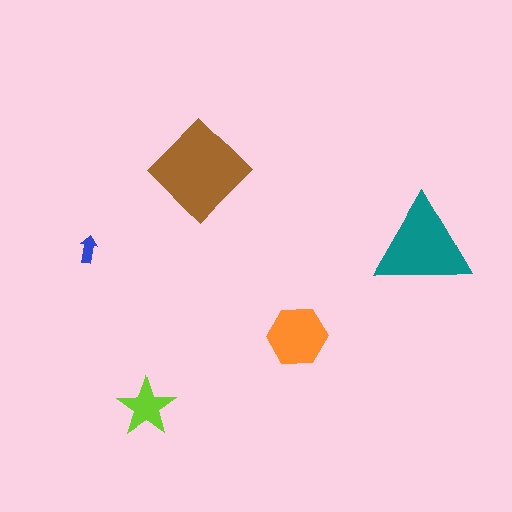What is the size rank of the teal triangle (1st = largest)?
2nd.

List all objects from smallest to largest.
The blue arrow, the lime star, the orange hexagon, the teal triangle, the brown diamond.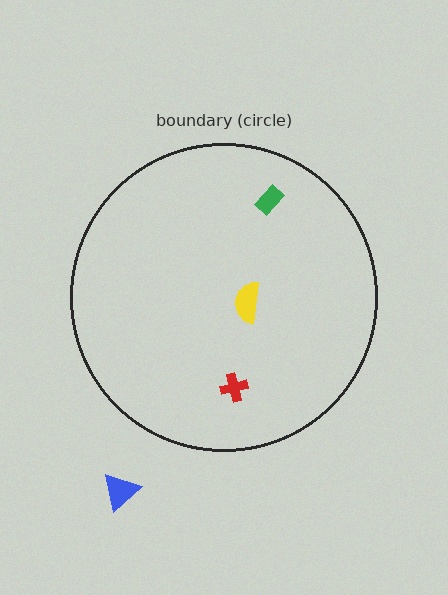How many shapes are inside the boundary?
3 inside, 1 outside.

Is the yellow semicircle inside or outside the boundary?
Inside.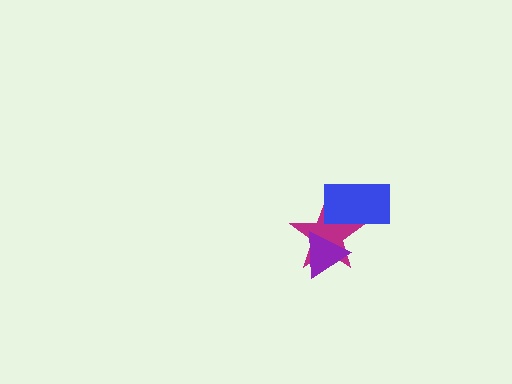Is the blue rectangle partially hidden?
No, no other shape covers it.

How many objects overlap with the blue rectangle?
1 object overlaps with the blue rectangle.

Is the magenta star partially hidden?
Yes, it is partially covered by another shape.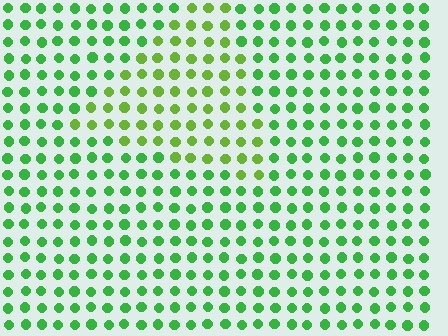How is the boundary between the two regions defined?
The boundary is defined purely by a slight shift in hue (about 30 degrees). Spacing, size, and orientation are identical on both sides.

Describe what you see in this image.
The image is filled with small green elements in a uniform arrangement. A triangle-shaped region is visible where the elements are tinted to a slightly different hue, forming a subtle color boundary.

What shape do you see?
I see a triangle.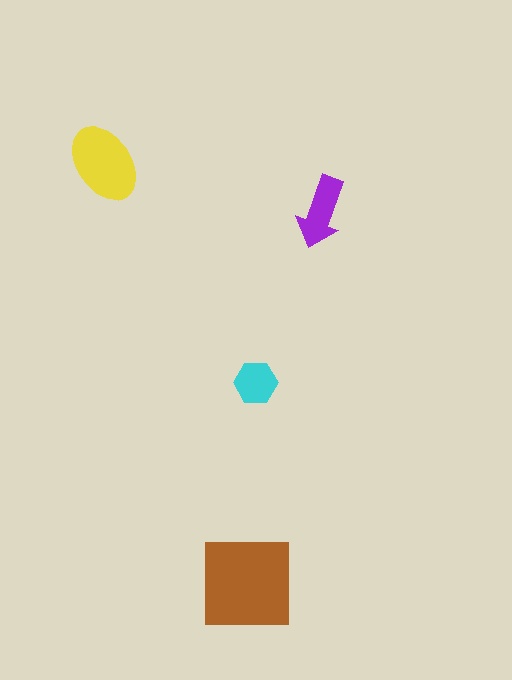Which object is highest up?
The yellow ellipse is topmost.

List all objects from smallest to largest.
The cyan hexagon, the purple arrow, the yellow ellipse, the brown square.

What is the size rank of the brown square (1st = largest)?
1st.